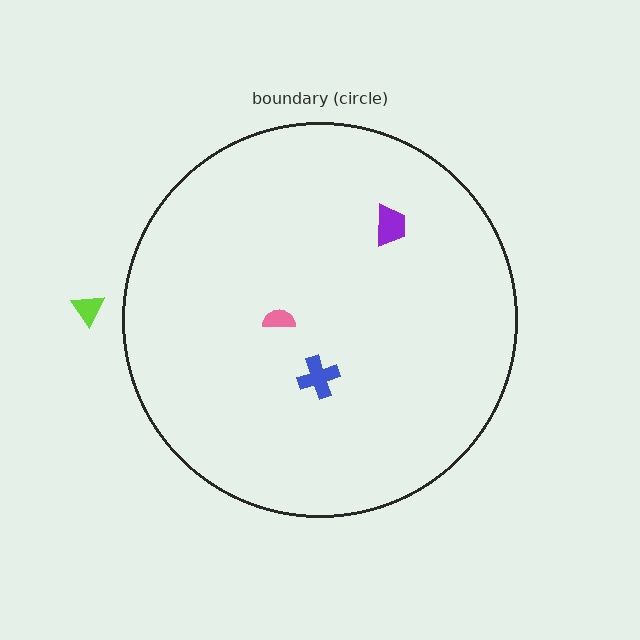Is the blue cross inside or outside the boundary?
Inside.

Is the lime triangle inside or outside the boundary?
Outside.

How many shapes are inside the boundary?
3 inside, 1 outside.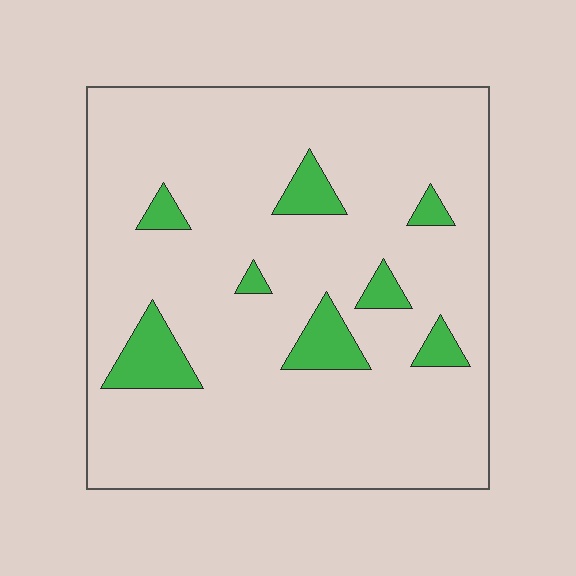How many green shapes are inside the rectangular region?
8.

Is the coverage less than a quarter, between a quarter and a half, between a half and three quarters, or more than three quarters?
Less than a quarter.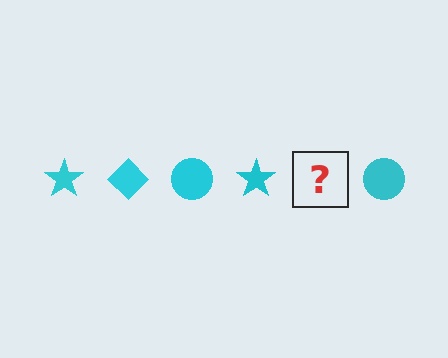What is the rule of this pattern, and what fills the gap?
The rule is that the pattern cycles through star, diamond, circle shapes in cyan. The gap should be filled with a cyan diamond.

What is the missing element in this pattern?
The missing element is a cyan diamond.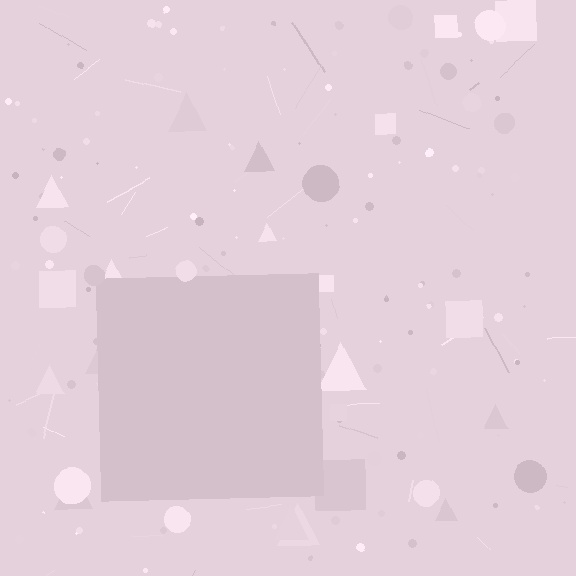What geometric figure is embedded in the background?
A square is embedded in the background.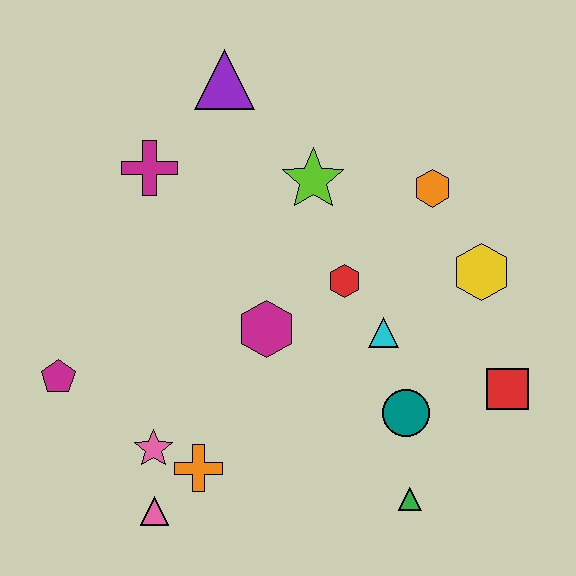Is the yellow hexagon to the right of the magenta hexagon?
Yes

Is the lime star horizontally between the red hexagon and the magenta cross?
Yes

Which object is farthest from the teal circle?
The purple triangle is farthest from the teal circle.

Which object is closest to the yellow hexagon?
The orange hexagon is closest to the yellow hexagon.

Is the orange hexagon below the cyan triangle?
No